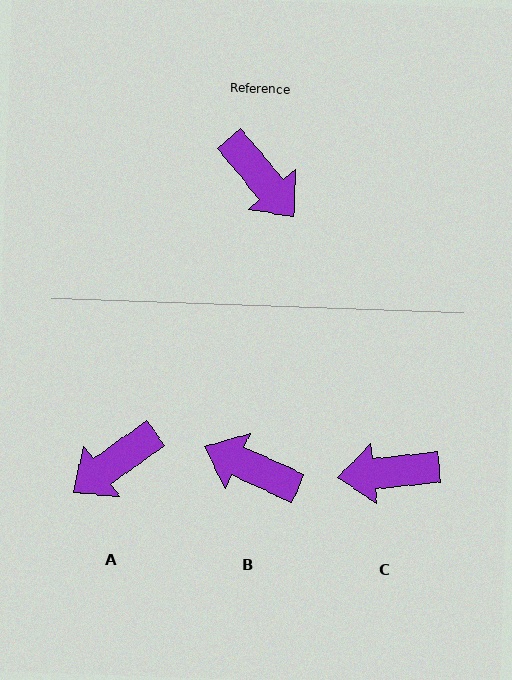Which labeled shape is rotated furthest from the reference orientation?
B, about 154 degrees away.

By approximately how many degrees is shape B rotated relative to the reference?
Approximately 154 degrees clockwise.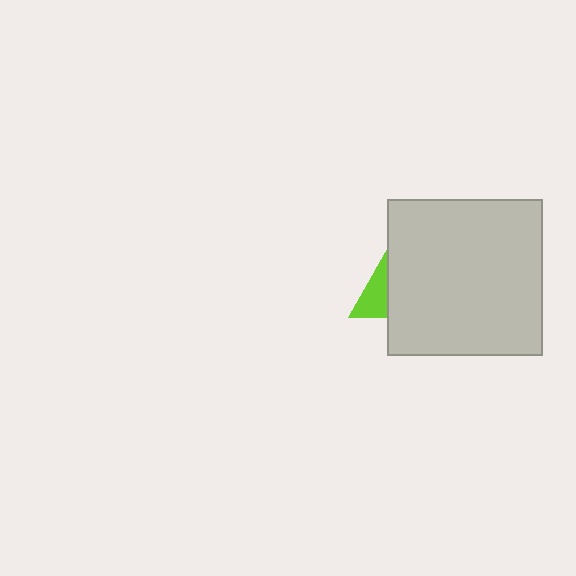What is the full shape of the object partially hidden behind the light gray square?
The partially hidden object is a lime triangle.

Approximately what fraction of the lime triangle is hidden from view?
Roughly 69% of the lime triangle is hidden behind the light gray square.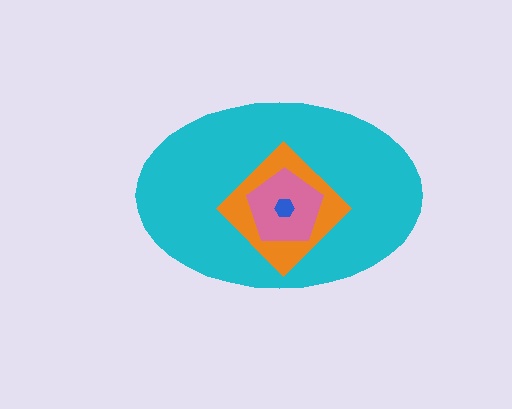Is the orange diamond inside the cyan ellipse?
Yes.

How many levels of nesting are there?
4.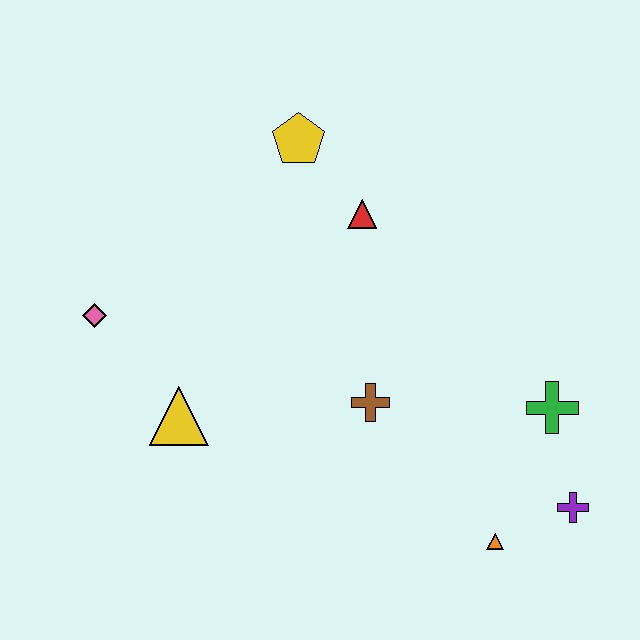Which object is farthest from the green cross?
The pink diamond is farthest from the green cross.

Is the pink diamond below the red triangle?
Yes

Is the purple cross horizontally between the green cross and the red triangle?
No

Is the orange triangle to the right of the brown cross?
Yes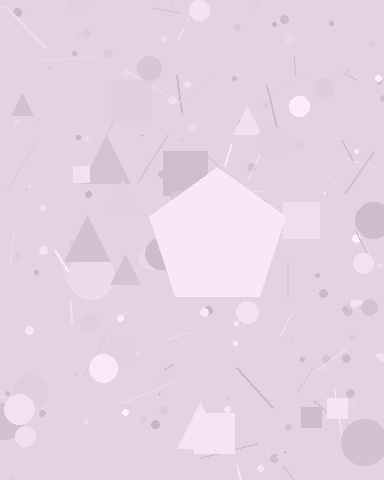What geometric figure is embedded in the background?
A pentagon is embedded in the background.